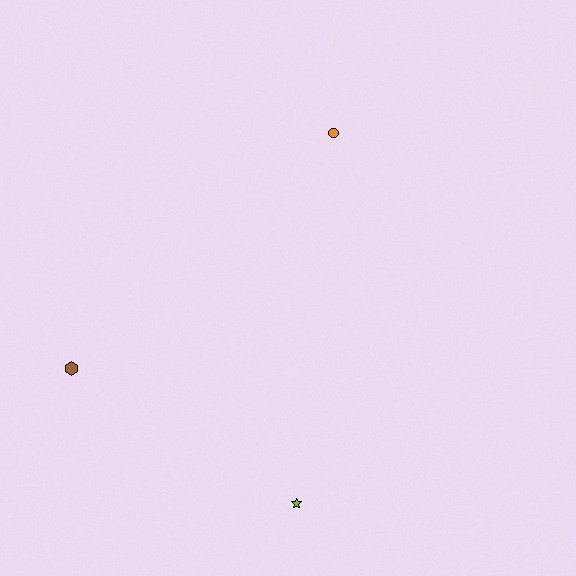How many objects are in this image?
There are 3 objects.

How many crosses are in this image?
There are no crosses.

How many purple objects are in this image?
There are no purple objects.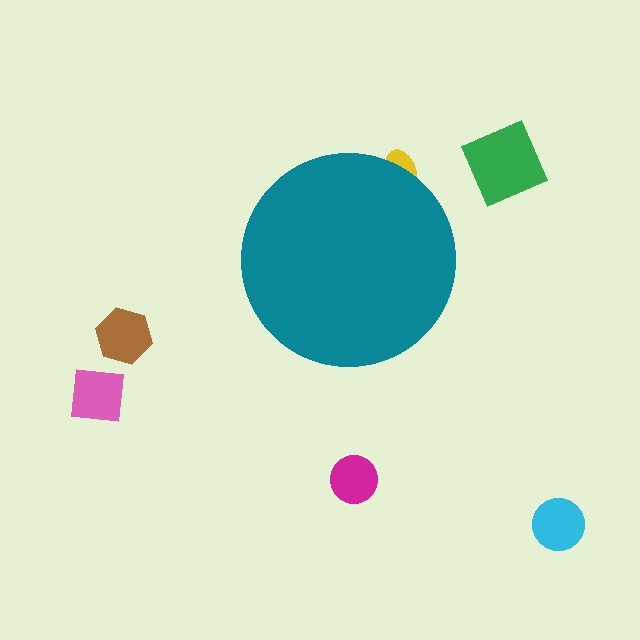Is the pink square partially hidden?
No, the pink square is fully visible.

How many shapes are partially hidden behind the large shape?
1 shape is partially hidden.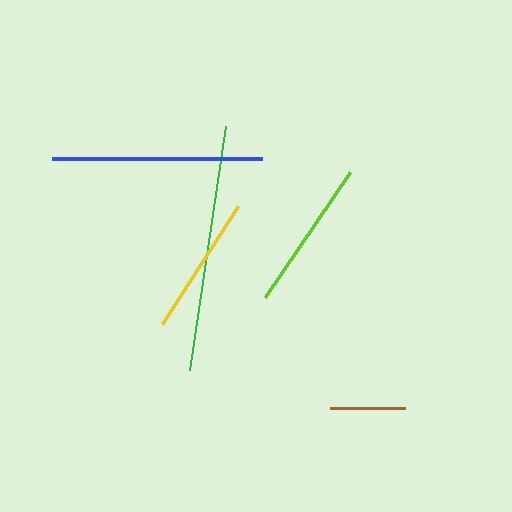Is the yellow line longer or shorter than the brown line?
The yellow line is longer than the brown line.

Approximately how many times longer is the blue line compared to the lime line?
The blue line is approximately 1.4 times the length of the lime line.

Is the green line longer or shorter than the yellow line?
The green line is longer than the yellow line.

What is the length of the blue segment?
The blue segment is approximately 211 pixels long.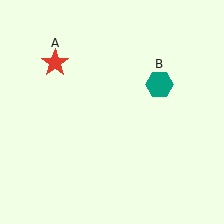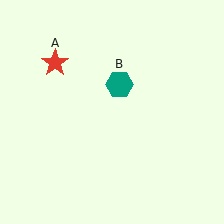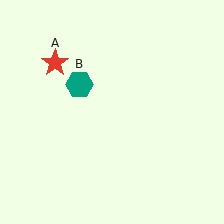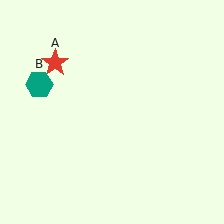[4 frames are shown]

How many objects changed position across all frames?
1 object changed position: teal hexagon (object B).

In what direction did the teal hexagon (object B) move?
The teal hexagon (object B) moved left.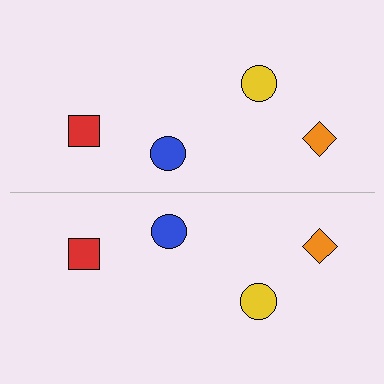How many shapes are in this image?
There are 8 shapes in this image.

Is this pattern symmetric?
Yes, this pattern has bilateral (reflection) symmetry.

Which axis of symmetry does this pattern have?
The pattern has a horizontal axis of symmetry running through the center of the image.